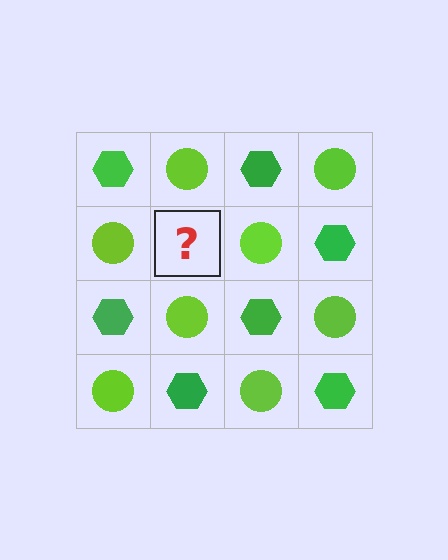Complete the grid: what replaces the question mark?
The question mark should be replaced with a green hexagon.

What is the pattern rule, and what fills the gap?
The rule is that it alternates green hexagon and lime circle in a checkerboard pattern. The gap should be filled with a green hexagon.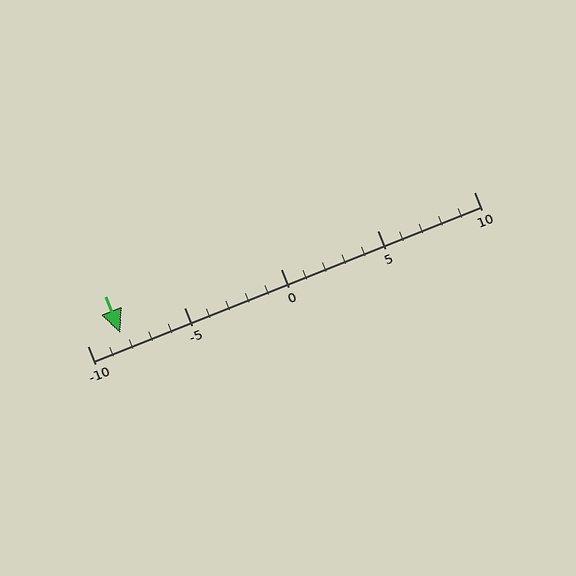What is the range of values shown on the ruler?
The ruler shows values from -10 to 10.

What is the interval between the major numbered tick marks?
The major tick marks are spaced 5 units apart.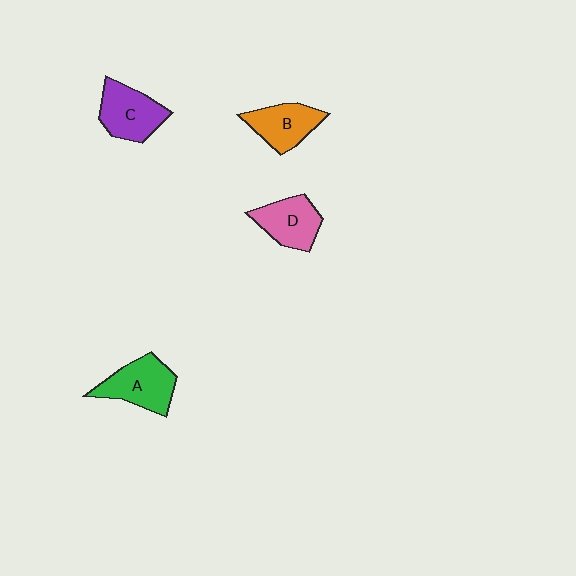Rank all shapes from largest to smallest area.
From largest to smallest: A (green), C (purple), D (pink), B (orange).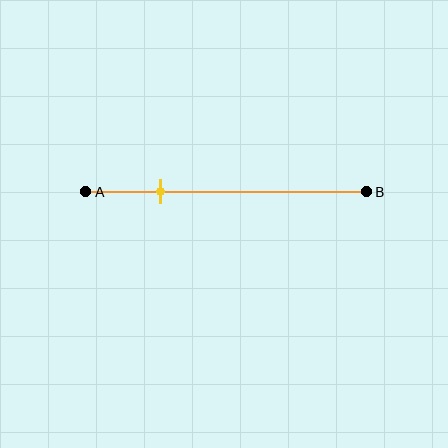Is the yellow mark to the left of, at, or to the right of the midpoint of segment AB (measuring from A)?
The yellow mark is to the left of the midpoint of segment AB.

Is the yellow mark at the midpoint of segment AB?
No, the mark is at about 25% from A, not at the 50% midpoint.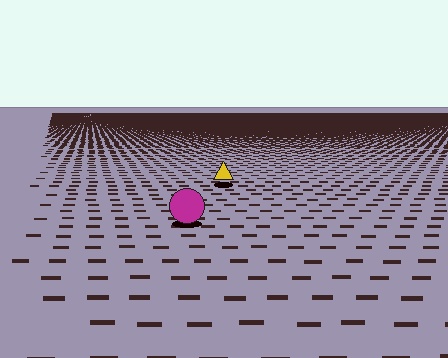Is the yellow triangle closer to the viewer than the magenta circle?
No. The magenta circle is closer — you can tell from the texture gradient: the ground texture is coarser near it.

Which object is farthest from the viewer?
The yellow triangle is farthest from the viewer. It appears smaller and the ground texture around it is denser.